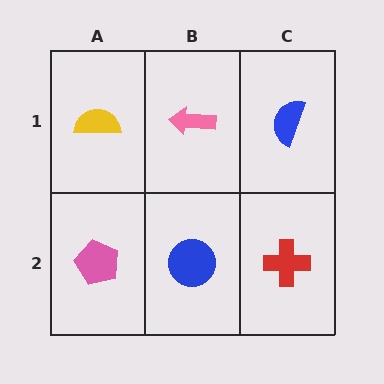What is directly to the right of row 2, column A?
A blue circle.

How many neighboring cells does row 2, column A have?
2.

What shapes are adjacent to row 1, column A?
A pink pentagon (row 2, column A), a pink arrow (row 1, column B).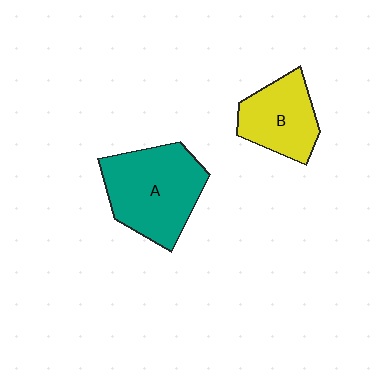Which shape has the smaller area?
Shape B (yellow).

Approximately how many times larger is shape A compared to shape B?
Approximately 1.5 times.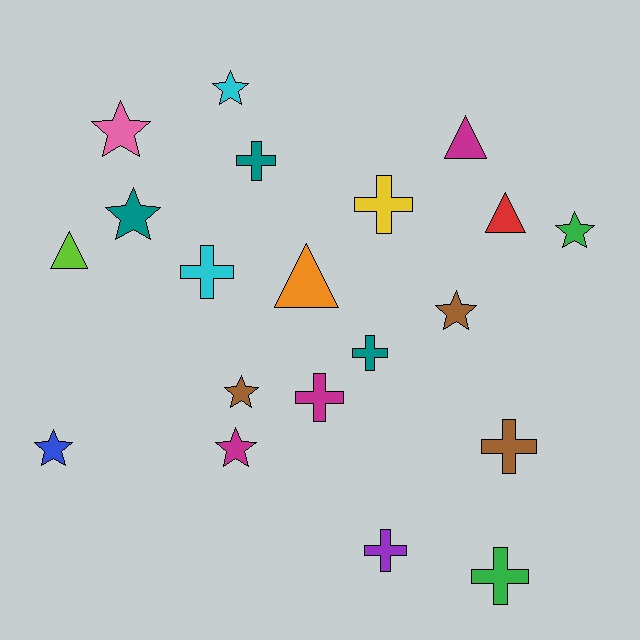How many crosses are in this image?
There are 8 crosses.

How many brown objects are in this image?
There are 3 brown objects.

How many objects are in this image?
There are 20 objects.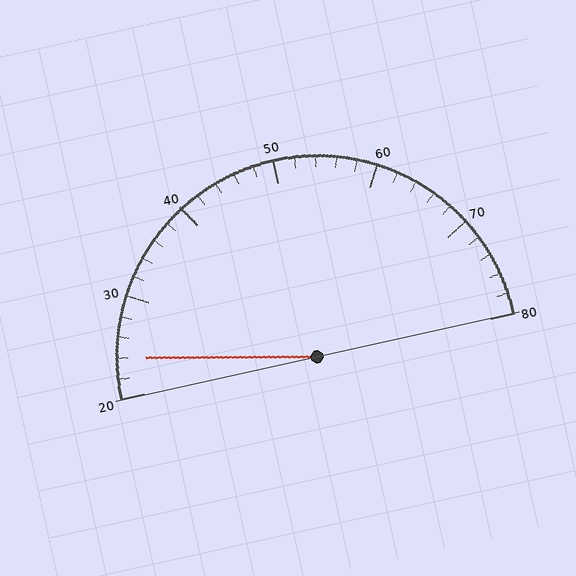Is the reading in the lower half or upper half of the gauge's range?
The reading is in the lower half of the range (20 to 80).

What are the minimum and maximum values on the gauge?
The gauge ranges from 20 to 80.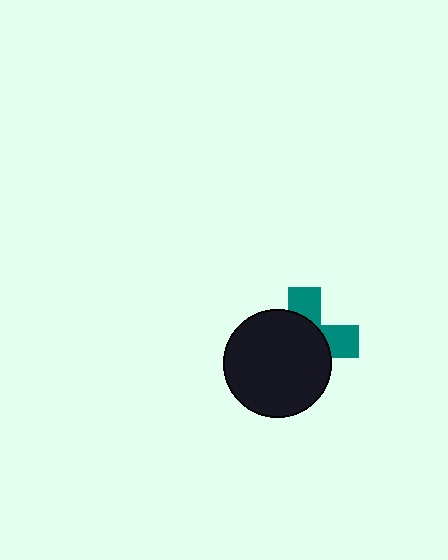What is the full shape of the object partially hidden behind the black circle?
The partially hidden object is a teal cross.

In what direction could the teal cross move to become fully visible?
The teal cross could move toward the upper-right. That would shift it out from behind the black circle entirely.